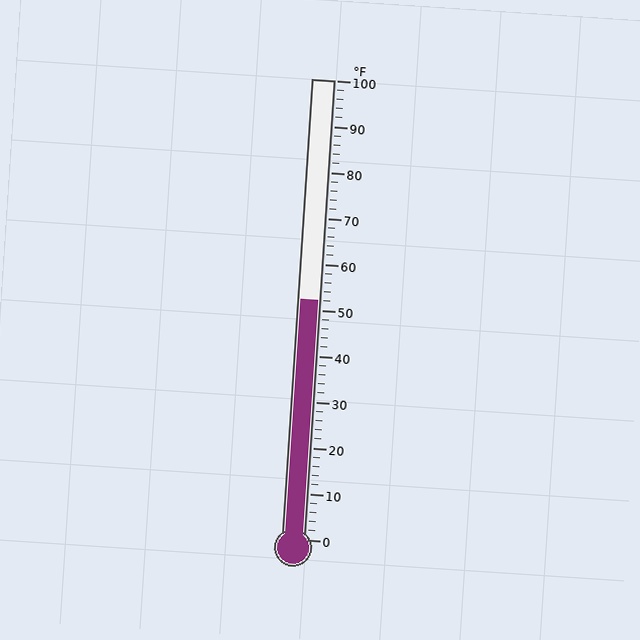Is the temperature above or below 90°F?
The temperature is below 90°F.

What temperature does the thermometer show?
The thermometer shows approximately 52°F.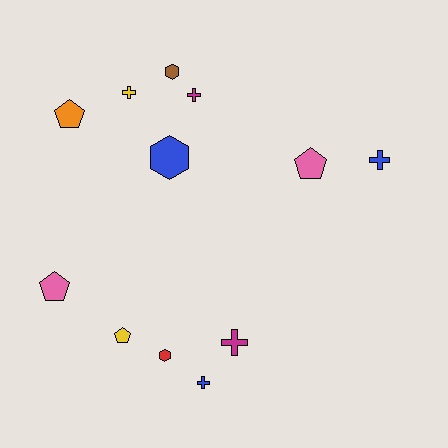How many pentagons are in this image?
There are 4 pentagons.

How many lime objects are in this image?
There are no lime objects.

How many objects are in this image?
There are 12 objects.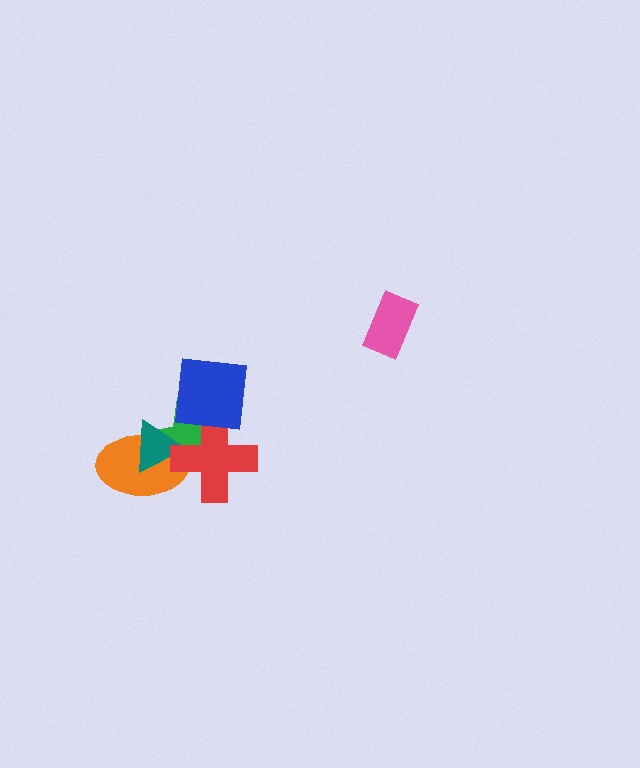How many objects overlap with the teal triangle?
3 objects overlap with the teal triangle.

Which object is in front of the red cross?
The blue square is in front of the red cross.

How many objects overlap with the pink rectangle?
0 objects overlap with the pink rectangle.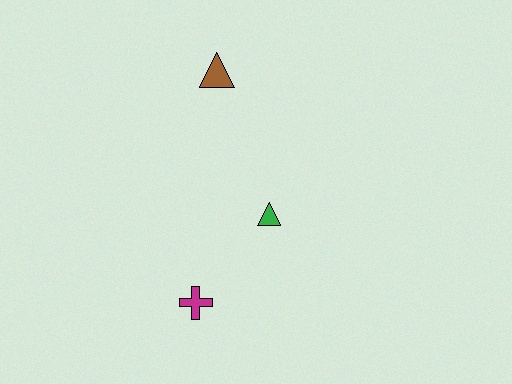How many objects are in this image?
There are 3 objects.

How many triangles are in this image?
There are 2 triangles.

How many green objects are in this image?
There is 1 green object.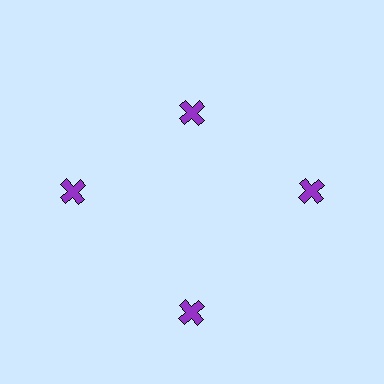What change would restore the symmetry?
The symmetry would be restored by moving it outward, back onto the ring so that all 4 crosses sit at equal angles and equal distance from the center.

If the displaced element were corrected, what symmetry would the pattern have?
It would have 4-fold rotational symmetry — the pattern would map onto itself every 90 degrees.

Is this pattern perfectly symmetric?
No. The 4 purple crosses are arranged in a ring, but one element near the 12 o'clock position is pulled inward toward the center, breaking the 4-fold rotational symmetry.